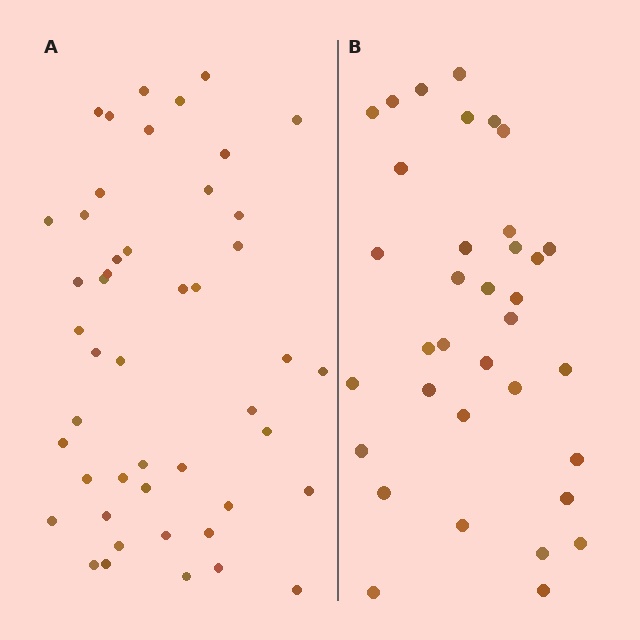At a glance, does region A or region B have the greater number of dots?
Region A (the left region) has more dots.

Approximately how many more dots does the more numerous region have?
Region A has roughly 12 or so more dots than region B.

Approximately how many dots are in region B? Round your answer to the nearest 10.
About 40 dots. (The exact count is 35, which rounds to 40.)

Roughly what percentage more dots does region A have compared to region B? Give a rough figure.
About 35% more.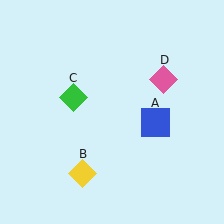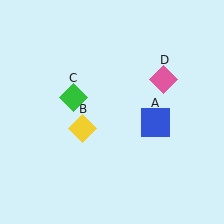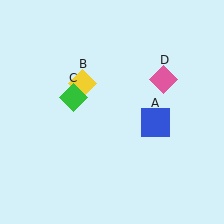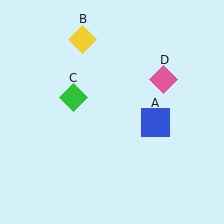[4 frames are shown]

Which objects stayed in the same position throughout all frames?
Blue square (object A) and green diamond (object C) and pink diamond (object D) remained stationary.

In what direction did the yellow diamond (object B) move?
The yellow diamond (object B) moved up.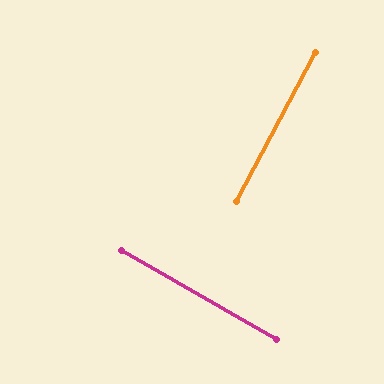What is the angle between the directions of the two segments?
Approximately 88 degrees.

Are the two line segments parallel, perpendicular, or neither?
Perpendicular — they meet at approximately 88°.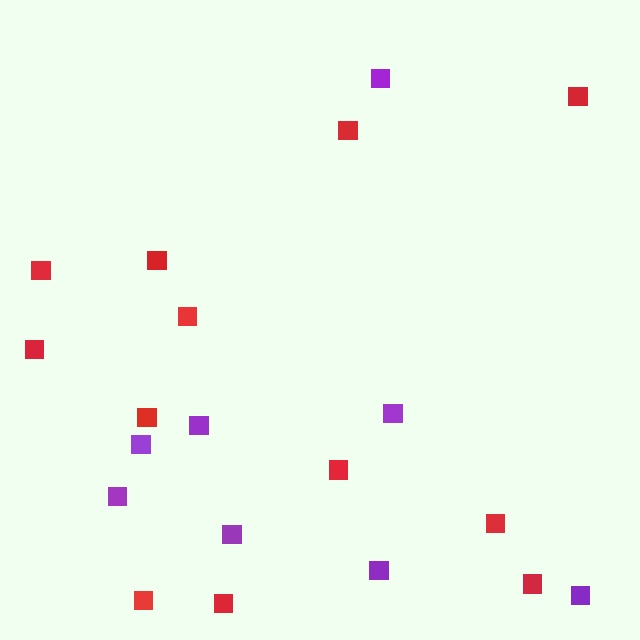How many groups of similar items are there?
There are 2 groups: one group of purple squares (8) and one group of red squares (12).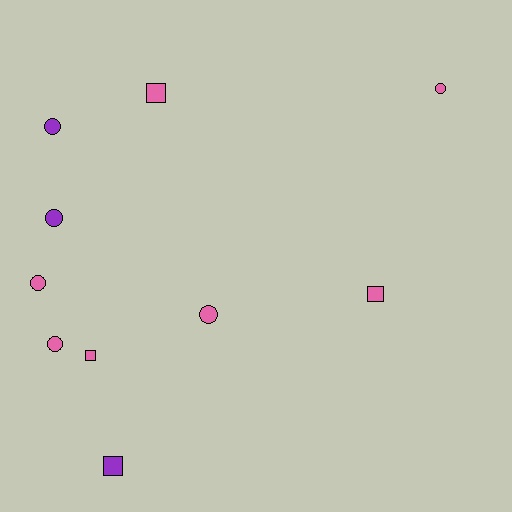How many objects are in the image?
There are 10 objects.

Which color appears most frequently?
Pink, with 7 objects.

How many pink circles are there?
There are 4 pink circles.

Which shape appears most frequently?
Circle, with 6 objects.